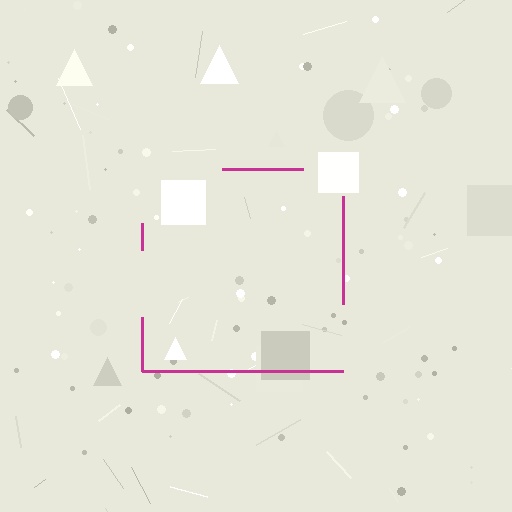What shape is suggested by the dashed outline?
The dashed outline suggests a square.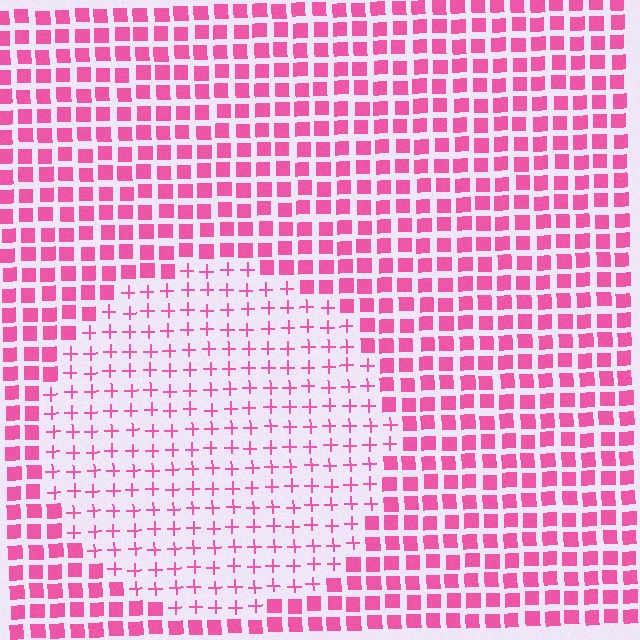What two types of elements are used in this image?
The image uses plus signs inside the circle region and squares outside it.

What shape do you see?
I see a circle.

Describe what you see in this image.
The image is filled with small pink elements arranged in a uniform grid. A circle-shaped region contains plus signs, while the surrounding area contains squares. The boundary is defined purely by the change in element shape.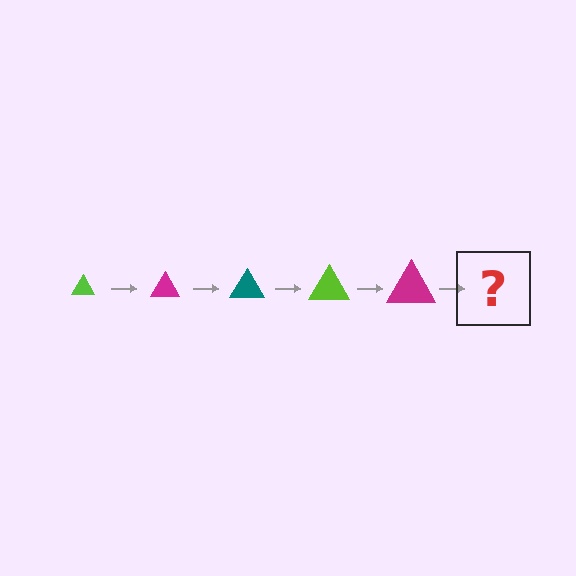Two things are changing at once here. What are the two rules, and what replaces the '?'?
The two rules are that the triangle grows larger each step and the color cycles through lime, magenta, and teal. The '?' should be a teal triangle, larger than the previous one.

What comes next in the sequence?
The next element should be a teal triangle, larger than the previous one.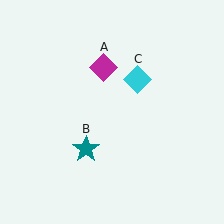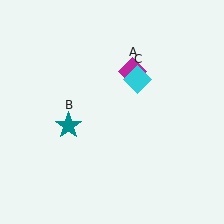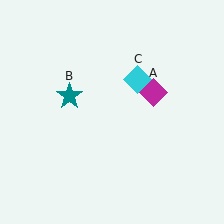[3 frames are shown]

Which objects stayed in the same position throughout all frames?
Cyan diamond (object C) remained stationary.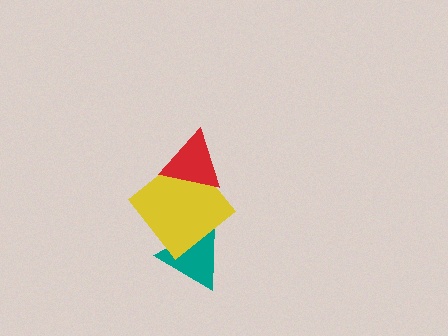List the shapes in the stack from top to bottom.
From top to bottom: the red triangle, the yellow diamond, the teal triangle.